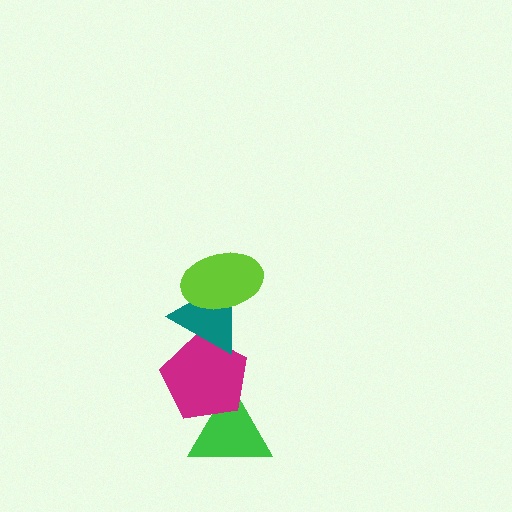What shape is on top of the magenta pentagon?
The teal triangle is on top of the magenta pentagon.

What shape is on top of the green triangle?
The magenta pentagon is on top of the green triangle.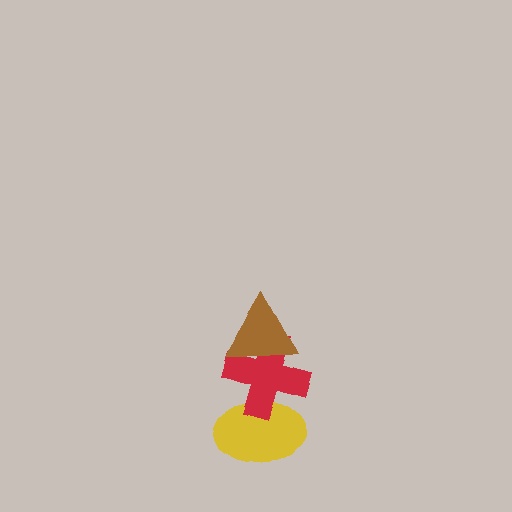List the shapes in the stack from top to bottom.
From top to bottom: the brown triangle, the red cross, the yellow ellipse.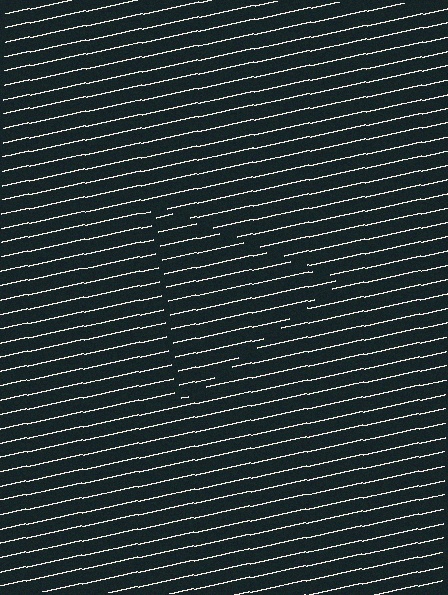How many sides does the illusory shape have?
3 sides — the line-ends trace a triangle.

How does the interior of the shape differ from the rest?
The interior of the shape contains the same grating, shifted by half a period — the contour is defined by the phase discontinuity where line-ends from the inner and outer gratings abut.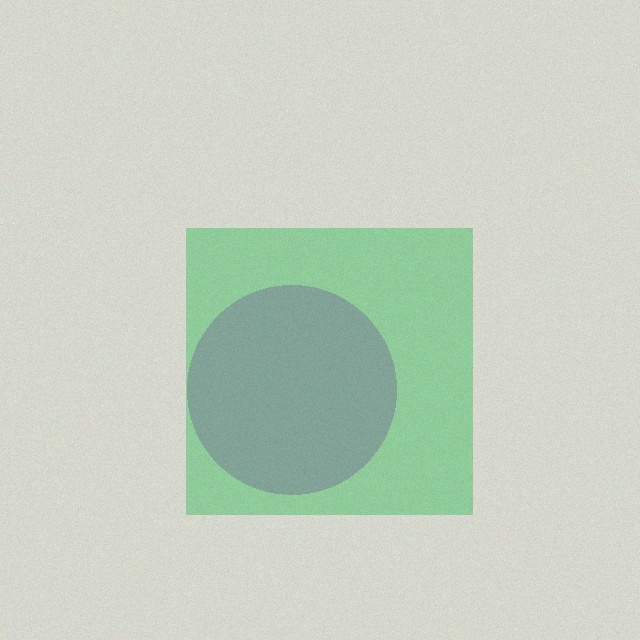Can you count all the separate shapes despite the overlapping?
Yes, there are 2 separate shapes.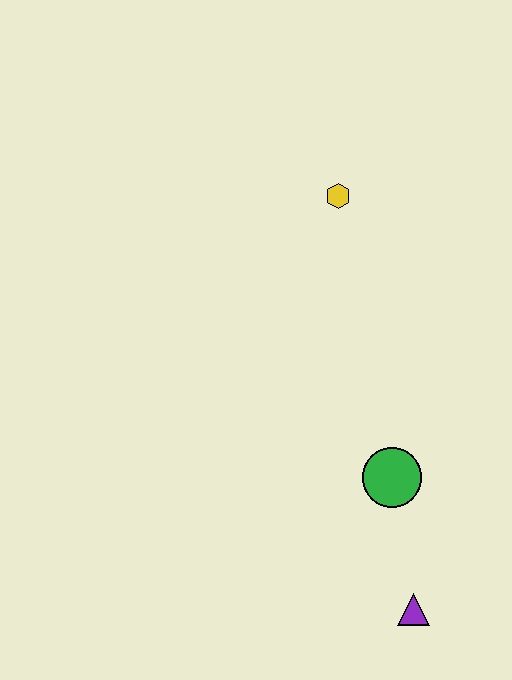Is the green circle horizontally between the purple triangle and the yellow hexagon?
Yes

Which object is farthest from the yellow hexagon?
The purple triangle is farthest from the yellow hexagon.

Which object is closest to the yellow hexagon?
The green circle is closest to the yellow hexagon.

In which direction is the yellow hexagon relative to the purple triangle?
The yellow hexagon is above the purple triangle.